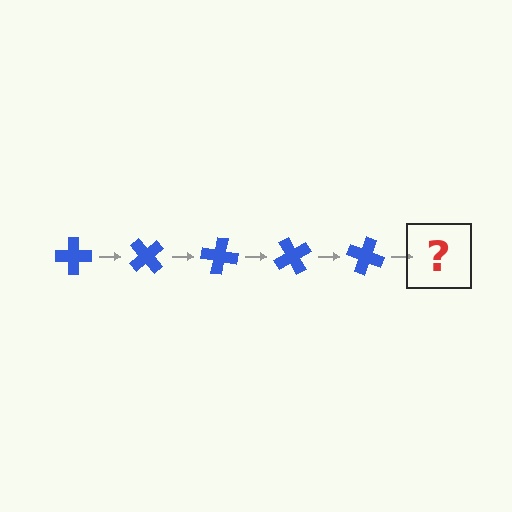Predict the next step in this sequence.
The next step is a blue cross rotated 250 degrees.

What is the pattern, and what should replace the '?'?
The pattern is that the cross rotates 50 degrees each step. The '?' should be a blue cross rotated 250 degrees.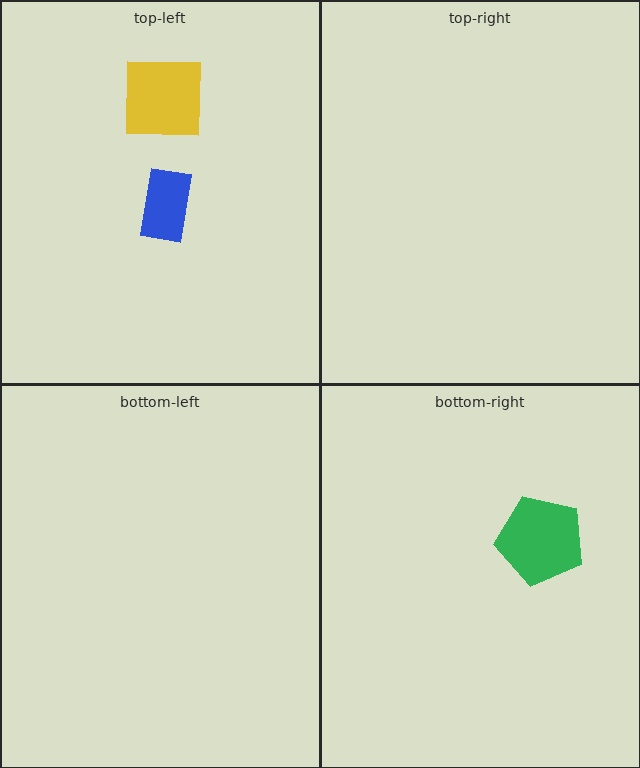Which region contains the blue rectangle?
The top-left region.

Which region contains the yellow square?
The top-left region.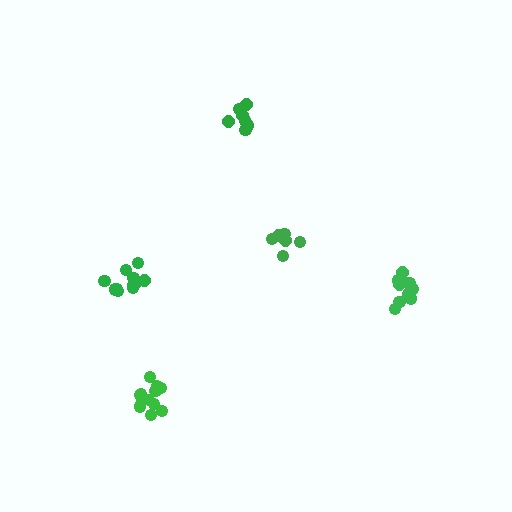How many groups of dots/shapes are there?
There are 5 groups.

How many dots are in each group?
Group 1: 10 dots, Group 2: 7 dots, Group 3: 7 dots, Group 4: 12 dots, Group 5: 11 dots (47 total).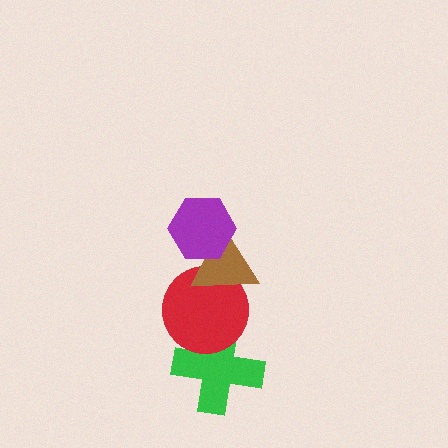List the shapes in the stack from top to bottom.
From top to bottom: the purple hexagon, the brown triangle, the red circle, the green cross.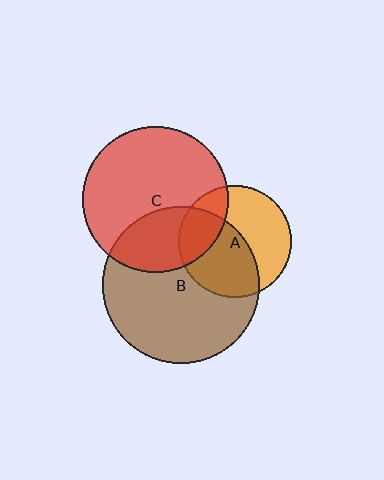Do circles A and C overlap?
Yes.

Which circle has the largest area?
Circle B (brown).